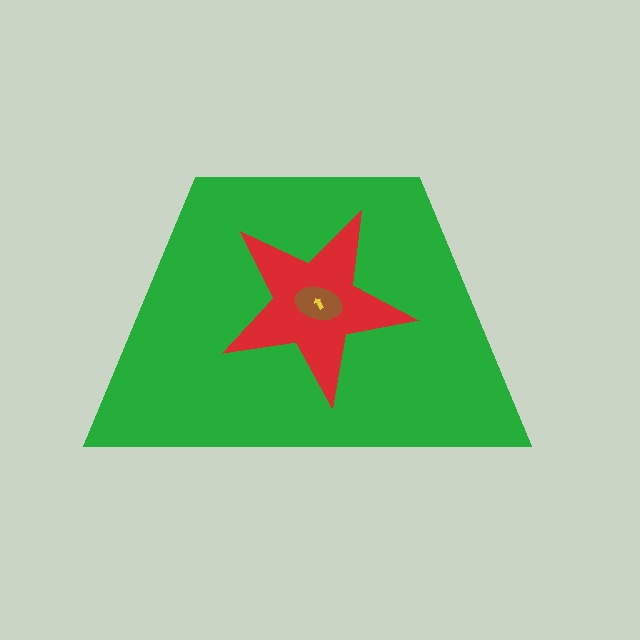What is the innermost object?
The yellow arrow.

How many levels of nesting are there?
4.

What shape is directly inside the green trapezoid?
The red star.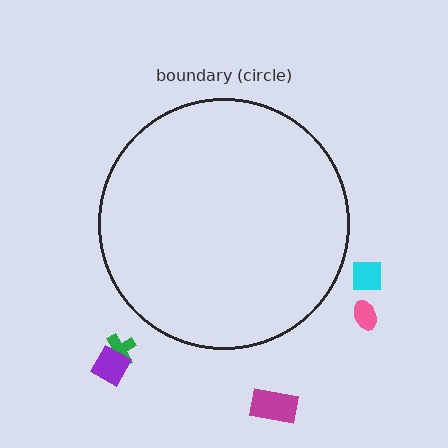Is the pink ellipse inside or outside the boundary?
Outside.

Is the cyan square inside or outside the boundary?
Outside.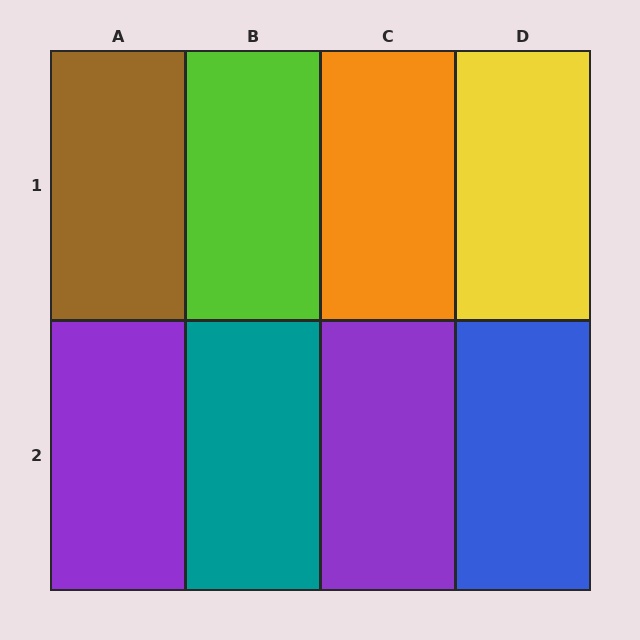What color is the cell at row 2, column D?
Blue.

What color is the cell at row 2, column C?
Purple.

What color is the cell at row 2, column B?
Teal.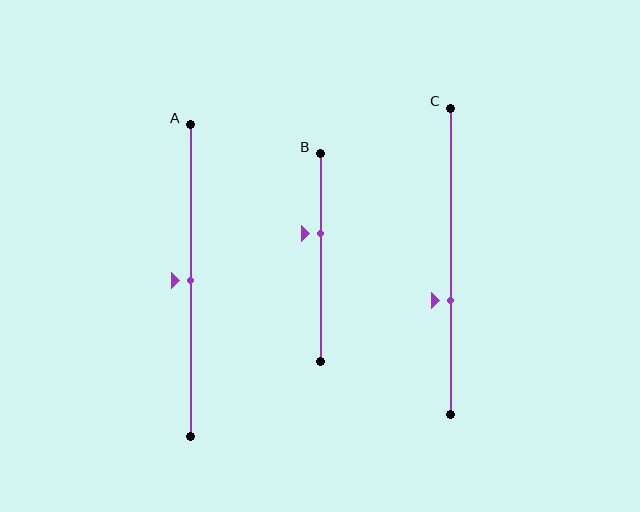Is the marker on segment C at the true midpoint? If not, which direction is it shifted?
No, the marker on segment C is shifted downward by about 13% of the segment length.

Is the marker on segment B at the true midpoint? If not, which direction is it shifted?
No, the marker on segment B is shifted upward by about 12% of the segment length.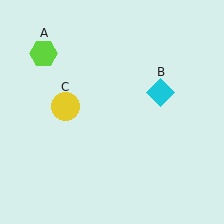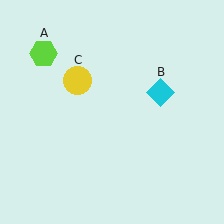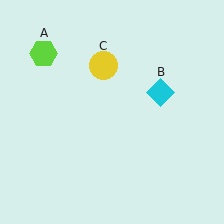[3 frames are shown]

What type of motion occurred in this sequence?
The yellow circle (object C) rotated clockwise around the center of the scene.